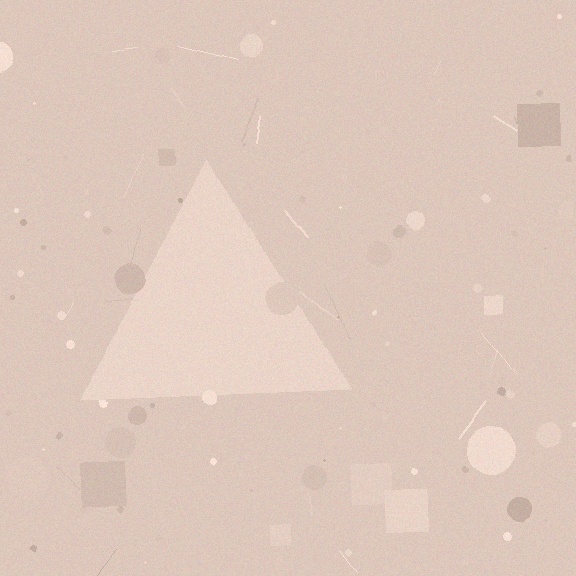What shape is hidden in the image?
A triangle is hidden in the image.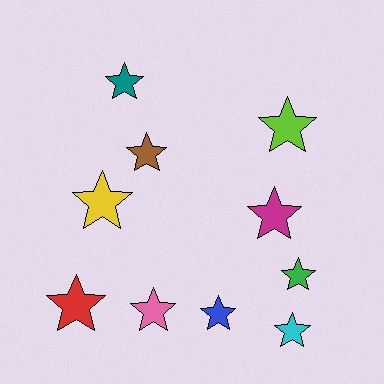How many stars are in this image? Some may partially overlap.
There are 10 stars.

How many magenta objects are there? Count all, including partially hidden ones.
There is 1 magenta object.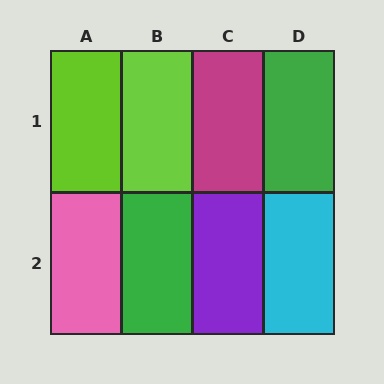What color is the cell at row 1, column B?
Lime.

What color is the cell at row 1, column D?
Green.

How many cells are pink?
1 cell is pink.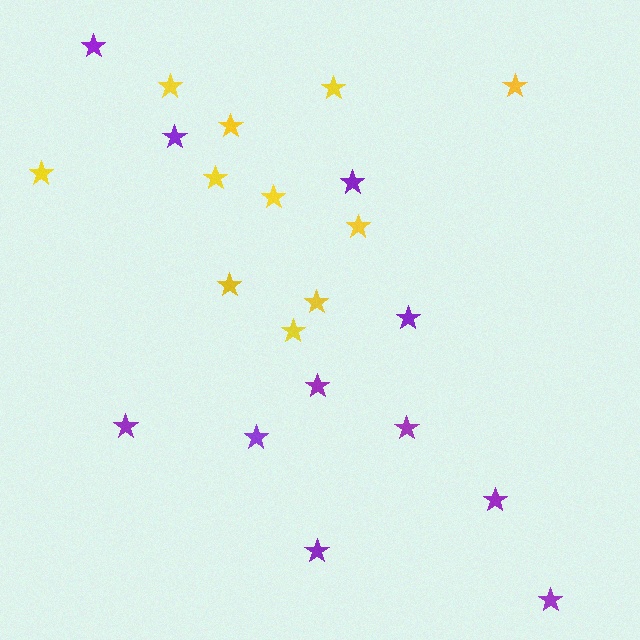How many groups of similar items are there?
There are 2 groups: one group of yellow stars (11) and one group of purple stars (11).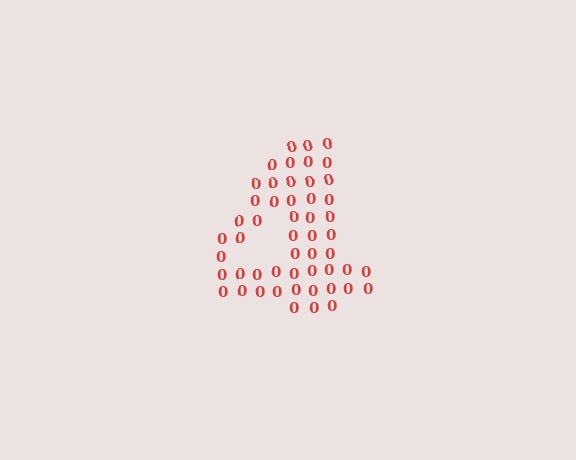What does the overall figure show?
The overall figure shows the digit 4.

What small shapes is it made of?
It is made of small digit 0's.